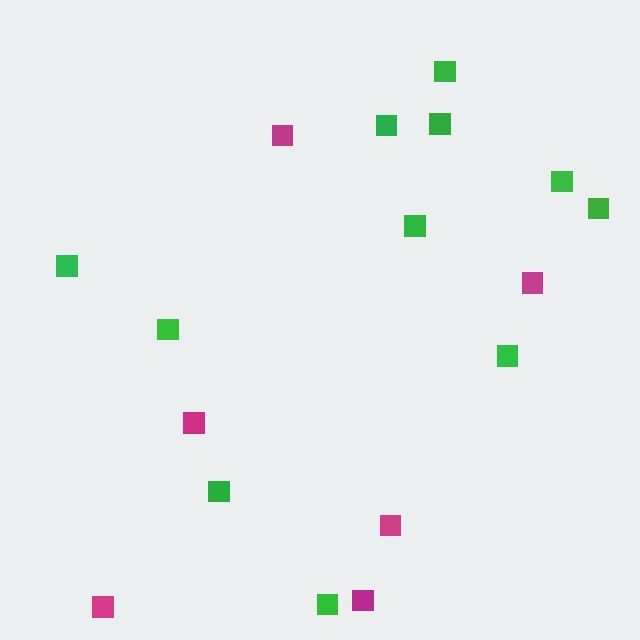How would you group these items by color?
There are 2 groups: one group of green squares (11) and one group of magenta squares (6).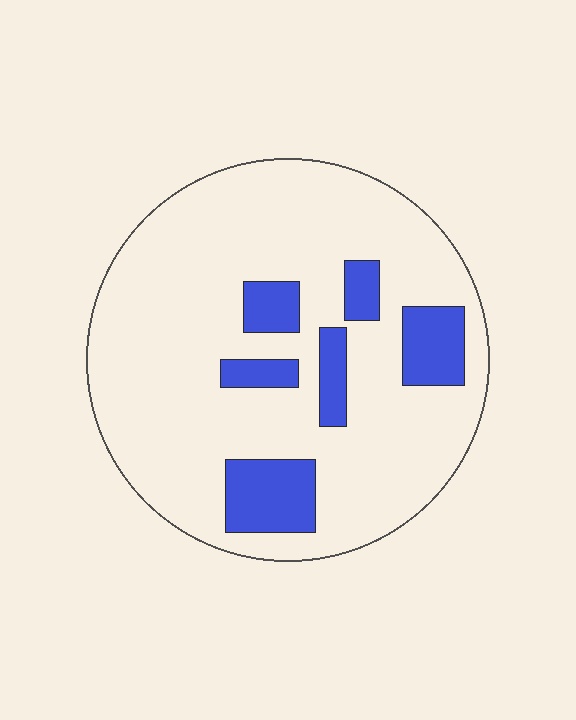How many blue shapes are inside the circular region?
6.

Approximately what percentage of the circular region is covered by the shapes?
Approximately 15%.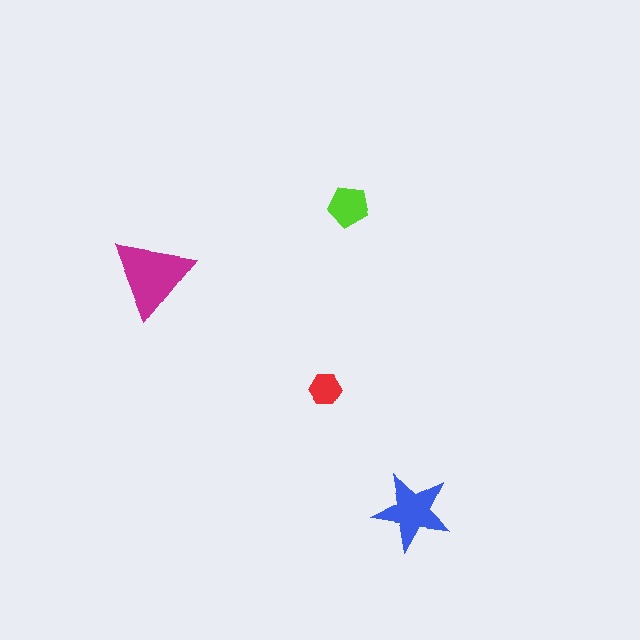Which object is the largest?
The magenta triangle.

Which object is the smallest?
The red hexagon.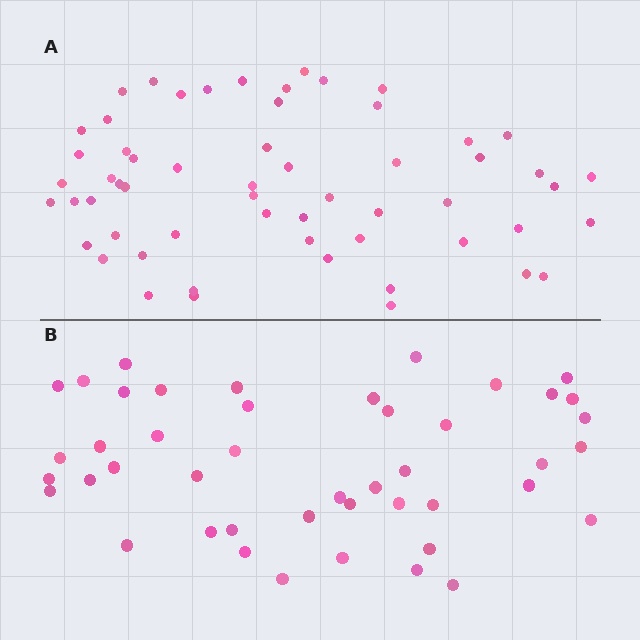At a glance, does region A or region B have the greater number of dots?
Region A (the top region) has more dots.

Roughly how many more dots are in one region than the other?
Region A has approximately 15 more dots than region B.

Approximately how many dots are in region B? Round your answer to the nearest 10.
About 40 dots. (The exact count is 45, which rounds to 40.)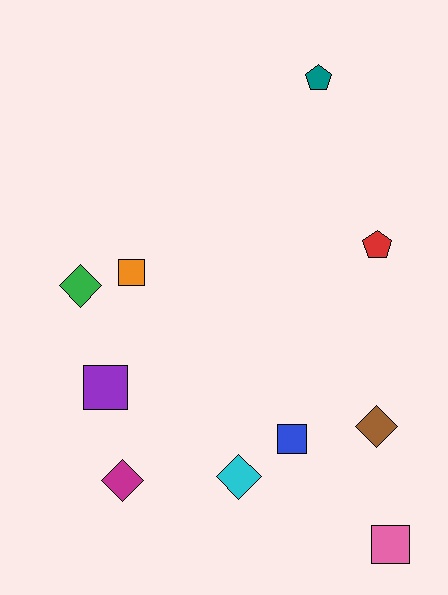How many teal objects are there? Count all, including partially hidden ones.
There is 1 teal object.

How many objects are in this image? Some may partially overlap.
There are 10 objects.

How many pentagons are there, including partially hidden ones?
There are 2 pentagons.